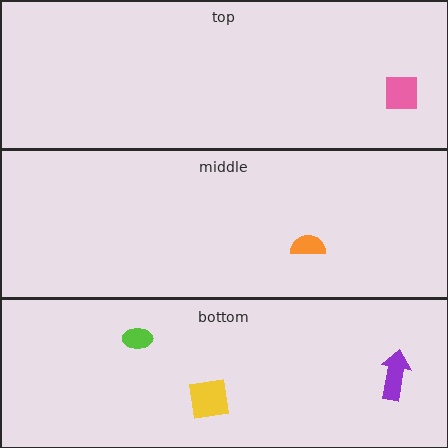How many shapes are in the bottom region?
3.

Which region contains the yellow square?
The bottom region.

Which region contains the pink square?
The top region.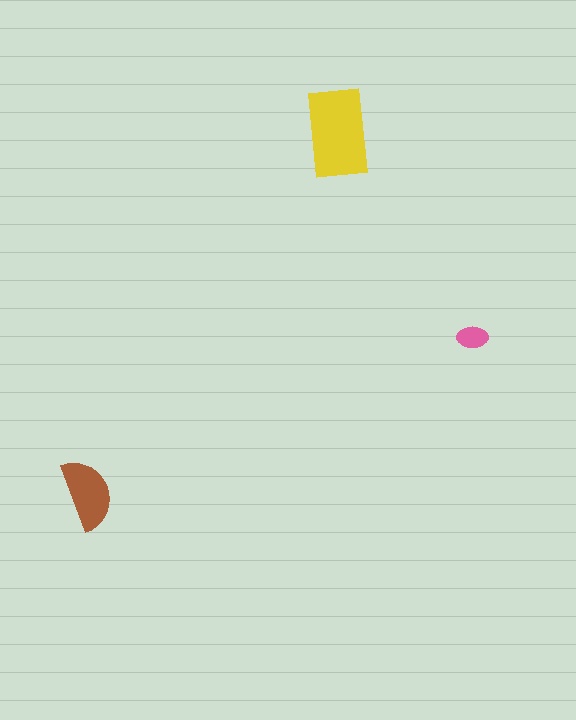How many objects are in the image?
There are 3 objects in the image.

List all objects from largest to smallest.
The yellow rectangle, the brown semicircle, the pink ellipse.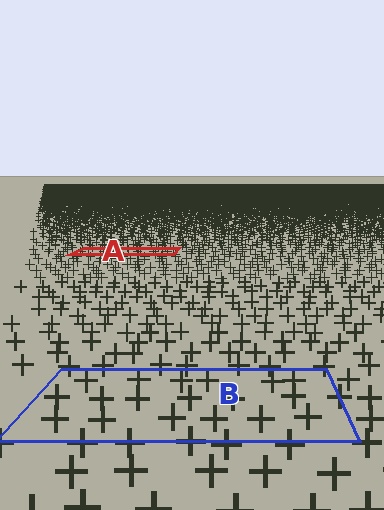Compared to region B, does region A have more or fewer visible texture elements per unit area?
Region A has more texture elements per unit area — they are packed more densely because it is farther away.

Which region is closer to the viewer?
Region B is closer. The texture elements there are larger and more spread out.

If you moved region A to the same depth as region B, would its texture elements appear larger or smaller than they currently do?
They would appear larger. At a closer depth, the same texture elements are projected at a bigger on-screen size.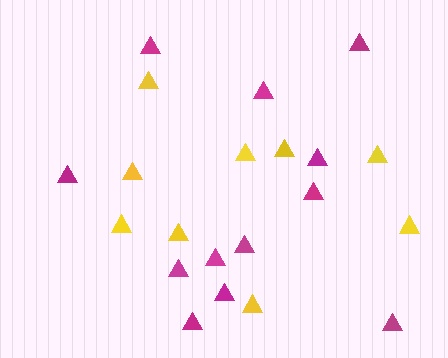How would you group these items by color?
There are 2 groups: one group of magenta triangles (12) and one group of yellow triangles (9).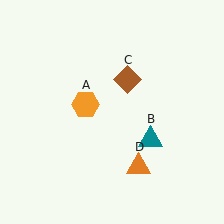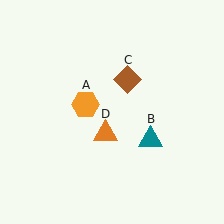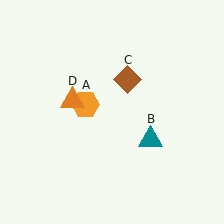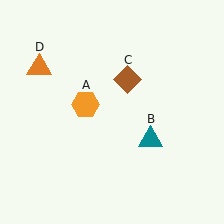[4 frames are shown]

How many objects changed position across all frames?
1 object changed position: orange triangle (object D).